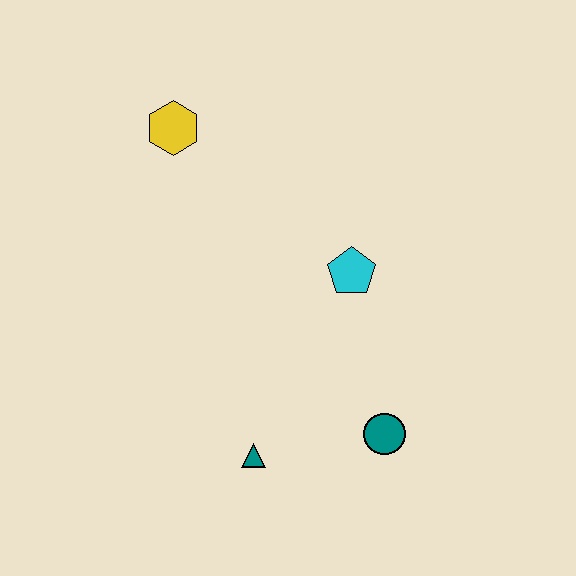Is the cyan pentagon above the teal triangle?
Yes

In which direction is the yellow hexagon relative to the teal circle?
The yellow hexagon is above the teal circle.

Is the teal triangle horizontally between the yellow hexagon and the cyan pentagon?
Yes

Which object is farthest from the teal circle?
The yellow hexagon is farthest from the teal circle.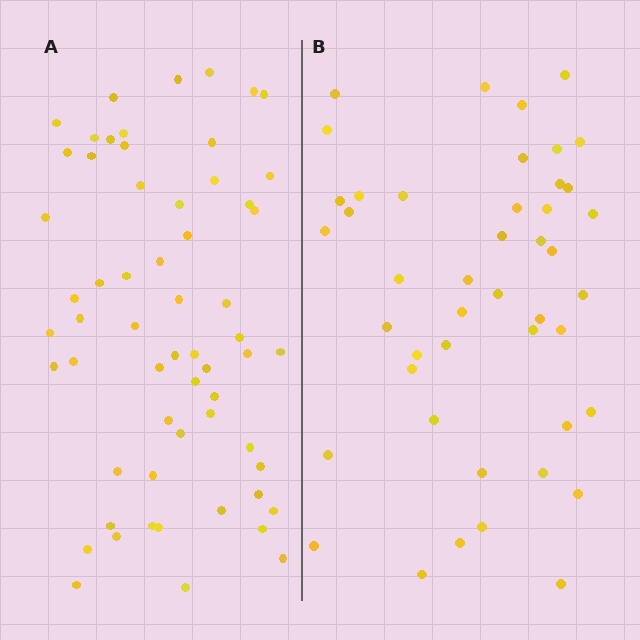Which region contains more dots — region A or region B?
Region A (the left region) has more dots.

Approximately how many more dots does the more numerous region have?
Region A has approximately 15 more dots than region B.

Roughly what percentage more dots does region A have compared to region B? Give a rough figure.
About 35% more.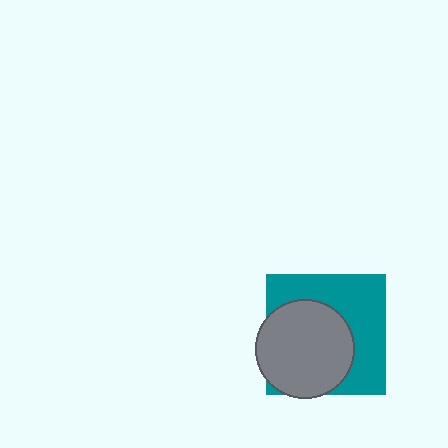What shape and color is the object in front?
The object in front is a gray circle.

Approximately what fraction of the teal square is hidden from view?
Roughly 50% of the teal square is hidden behind the gray circle.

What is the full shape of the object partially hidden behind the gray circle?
The partially hidden object is a teal square.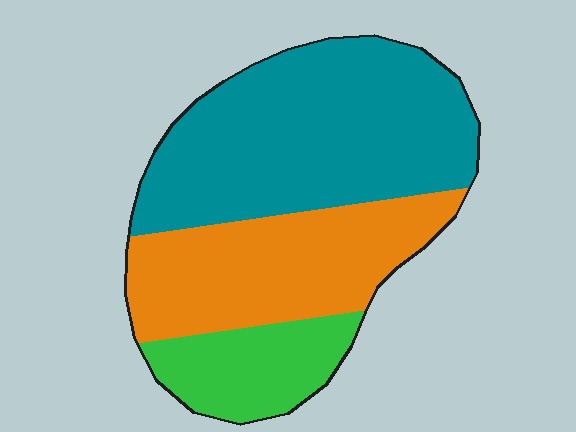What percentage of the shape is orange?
Orange covers 33% of the shape.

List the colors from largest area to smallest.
From largest to smallest: teal, orange, green.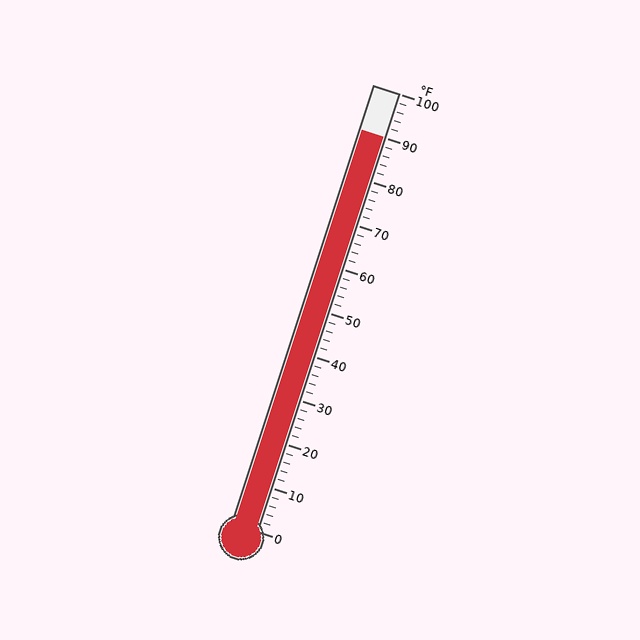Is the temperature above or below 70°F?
The temperature is above 70°F.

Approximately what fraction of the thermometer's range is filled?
The thermometer is filled to approximately 90% of its range.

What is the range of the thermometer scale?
The thermometer scale ranges from 0°F to 100°F.